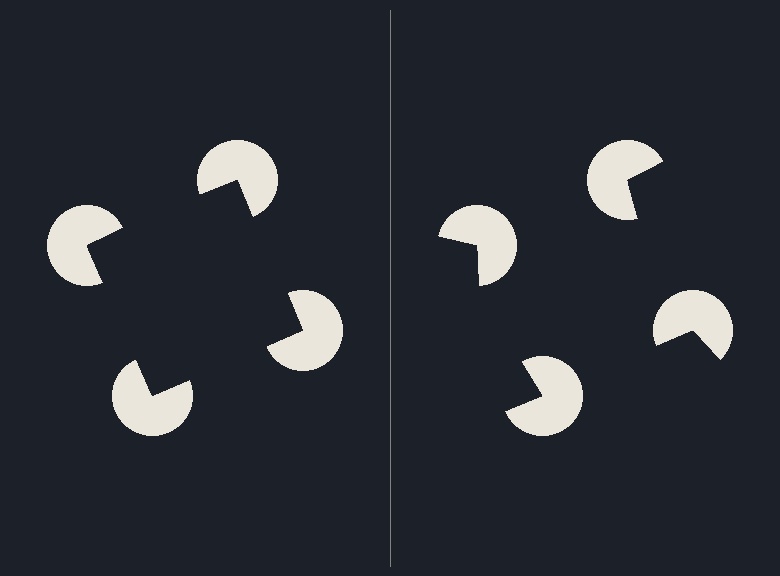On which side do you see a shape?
An illusory square appears on the left side. On the right side the wedge cuts are rotated, so no coherent shape forms.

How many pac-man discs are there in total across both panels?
8 — 4 on each side.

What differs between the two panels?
The pac-man discs are positioned identically on both sides; only the wedge orientations differ. On the left they align to a square; on the right they are misaligned.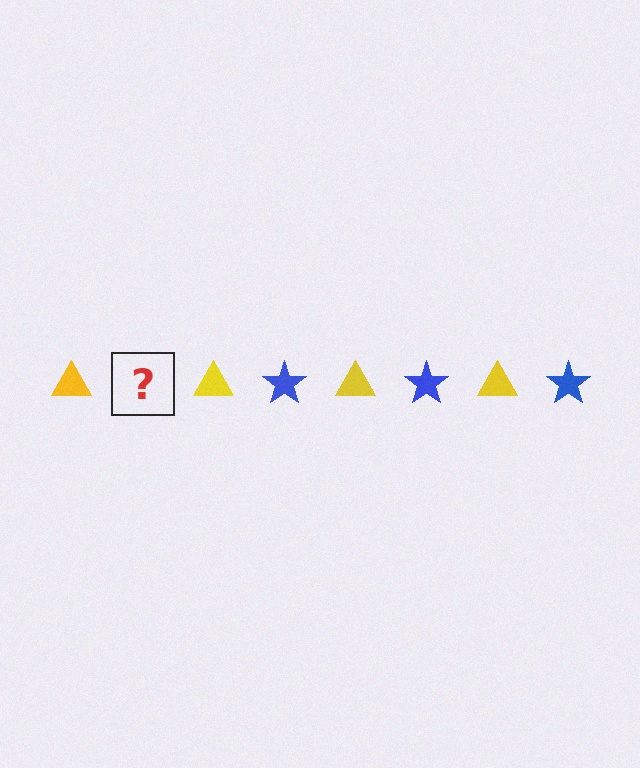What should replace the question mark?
The question mark should be replaced with a blue star.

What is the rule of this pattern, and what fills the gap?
The rule is that the pattern alternates between yellow triangle and blue star. The gap should be filled with a blue star.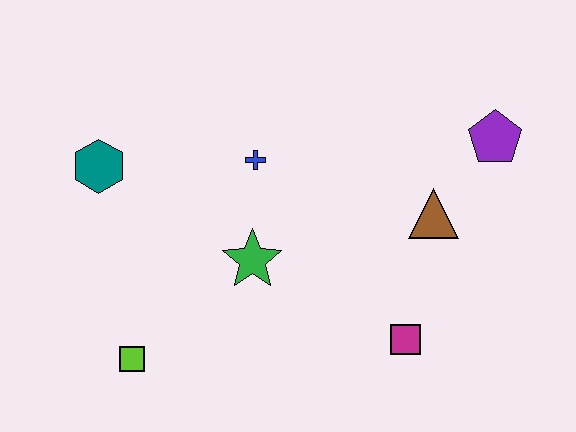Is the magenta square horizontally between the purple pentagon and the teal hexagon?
Yes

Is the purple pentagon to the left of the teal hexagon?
No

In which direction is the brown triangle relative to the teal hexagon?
The brown triangle is to the right of the teal hexagon.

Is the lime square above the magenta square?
No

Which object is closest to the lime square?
The green star is closest to the lime square.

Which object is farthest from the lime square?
The purple pentagon is farthest from the lime square.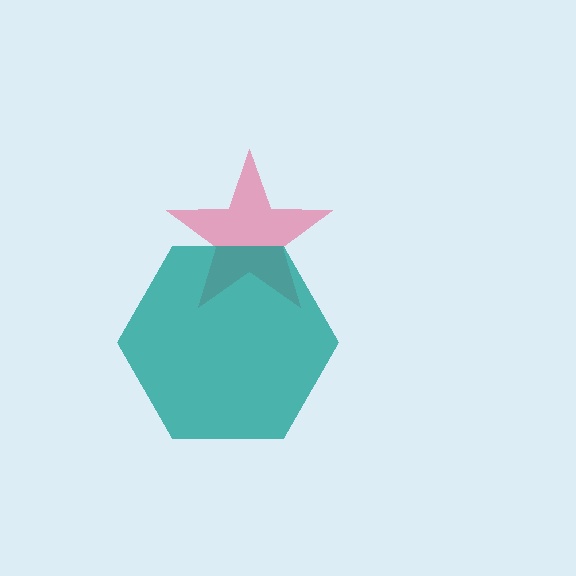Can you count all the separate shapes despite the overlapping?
Yes, there are 2 separate shapes.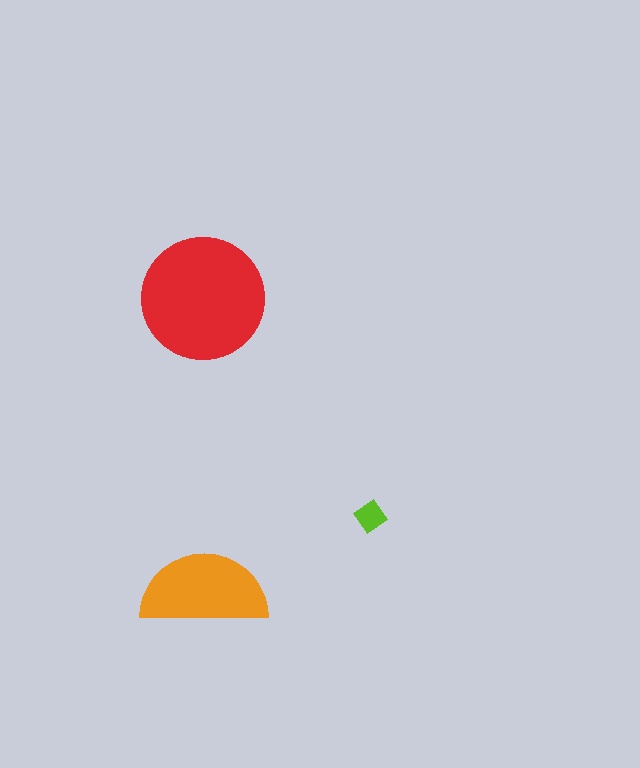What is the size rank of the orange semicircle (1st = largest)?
2nd.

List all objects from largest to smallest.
The red circle, the orange semicircle, the lime diamond.